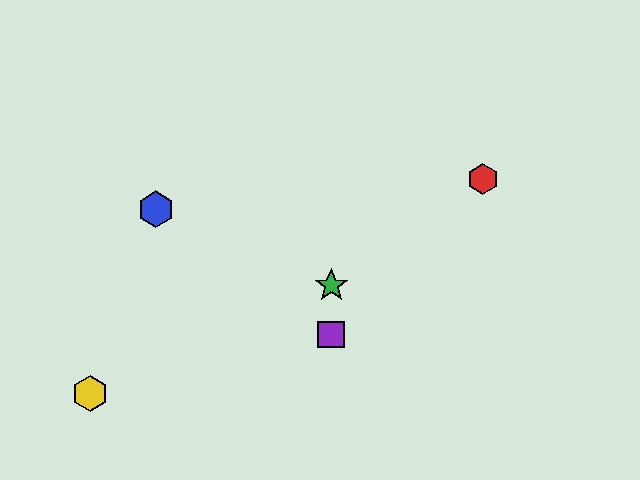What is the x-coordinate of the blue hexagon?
The blue hexagon is at x≈156.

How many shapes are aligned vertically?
2 shapes (the green star, the purple square) are aligned vertically.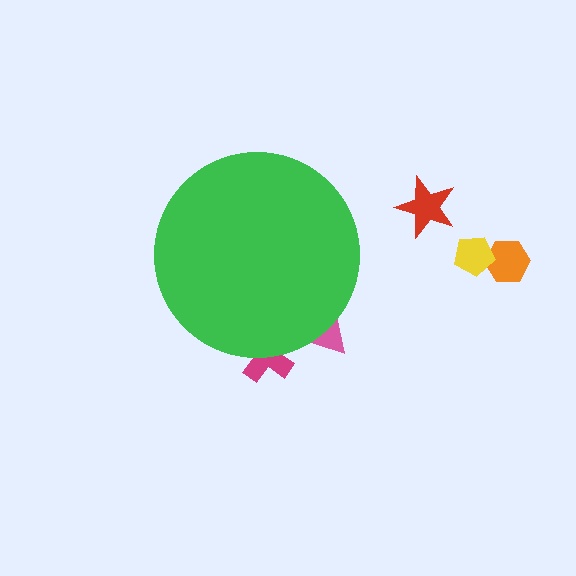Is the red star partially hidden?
No, the red star is fully visible.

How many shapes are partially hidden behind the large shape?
2 shapes are partially hidden.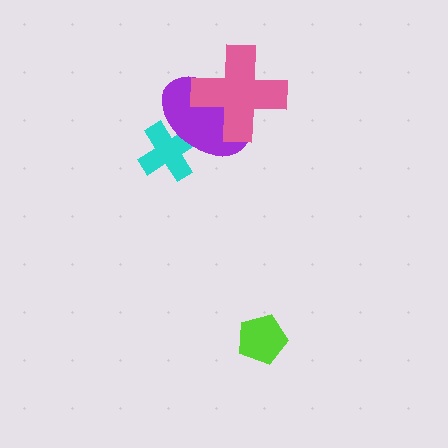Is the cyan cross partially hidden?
Yes, it is partially covered by another shape.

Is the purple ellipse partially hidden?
Yes, it is partially covered by another shape.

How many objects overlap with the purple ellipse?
2 objects overlap with the purple ellipse.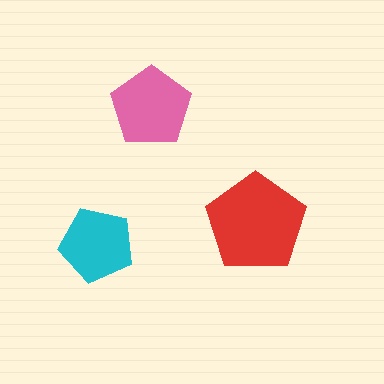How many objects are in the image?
There are 3 objects in the image.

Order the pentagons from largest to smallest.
the red one, the pink one, the cyan one.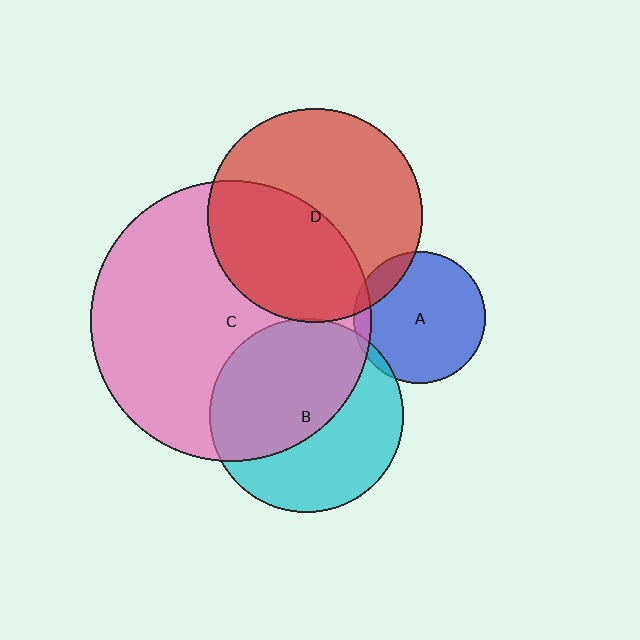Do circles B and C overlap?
Yes.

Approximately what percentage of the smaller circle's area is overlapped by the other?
Approximately 55%.